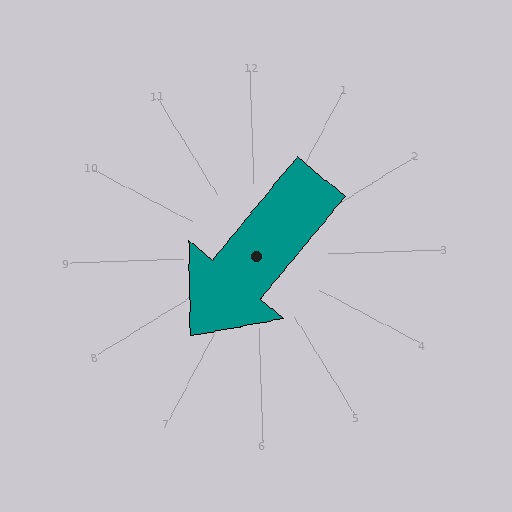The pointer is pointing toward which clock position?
Roughly 7 o'clock.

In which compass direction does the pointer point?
Southwest.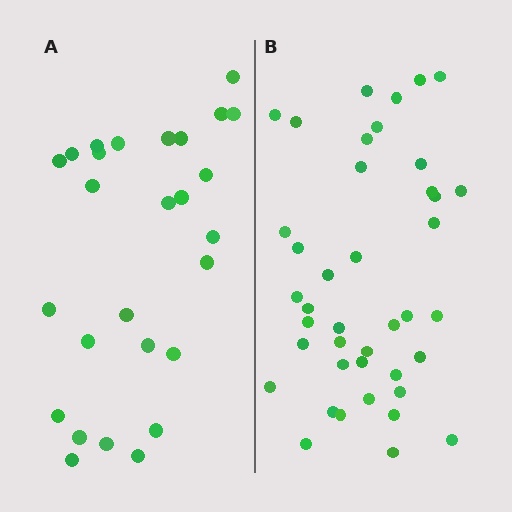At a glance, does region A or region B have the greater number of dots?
Region B (the right region) has more dots.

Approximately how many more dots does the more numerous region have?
Region B has approximately 15 more dots than region A.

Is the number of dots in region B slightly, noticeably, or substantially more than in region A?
Region B has substantially more. The ratio is roughly 1.5 to 1.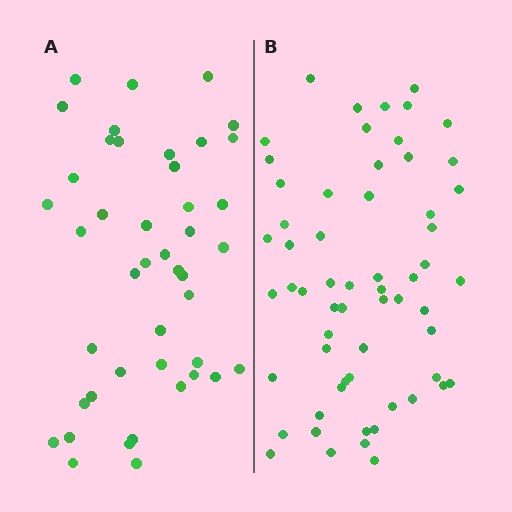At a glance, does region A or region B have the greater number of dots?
Region B (the right region) has more dots.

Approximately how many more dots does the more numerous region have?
Region B has approximately 15 more dots than region A.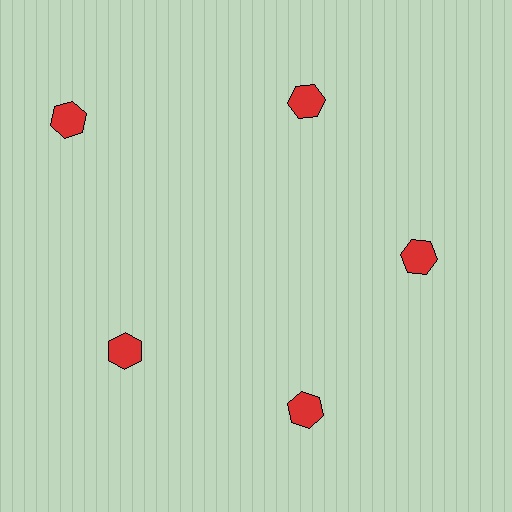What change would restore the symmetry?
The symmetry would be restored by moving it inward, back onto the ring so that all 5 hexagons sit at equal angles and equal distance from the center.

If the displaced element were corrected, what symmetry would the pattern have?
It would have 5-fold rotational symmetry — the pattern would map onto itself every 72 degrees.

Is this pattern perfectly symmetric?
No. The 5 red hexagons are arranged in a ring, but one element near the 10 o'clock position is pushed outward from the center, breaking the 5-fold rotational symmetry.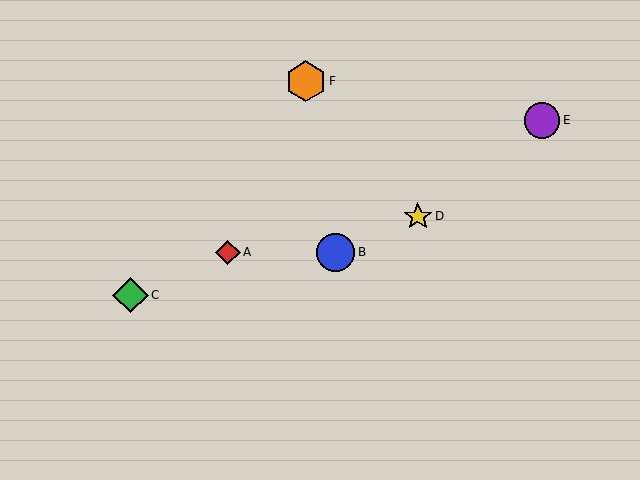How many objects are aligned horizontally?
2 objects (A, B) are aligned horizontally.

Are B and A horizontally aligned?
Yes, both are at y≈252.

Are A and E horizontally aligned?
No, A is at y≈252 and E is at y≈120.